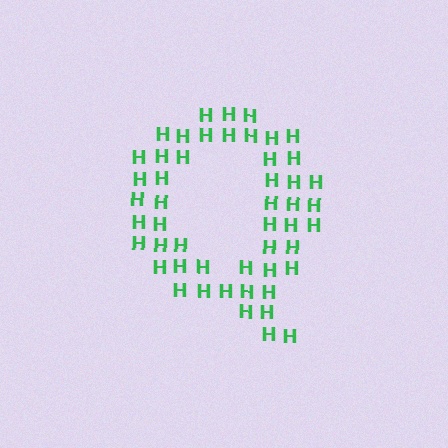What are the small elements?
The small elements are letter H's.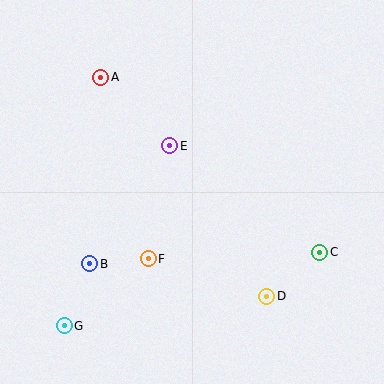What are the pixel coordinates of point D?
Point D is at (267, 296).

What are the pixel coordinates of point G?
Point G is at (64, 326).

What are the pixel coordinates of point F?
Point F is at (148, 259).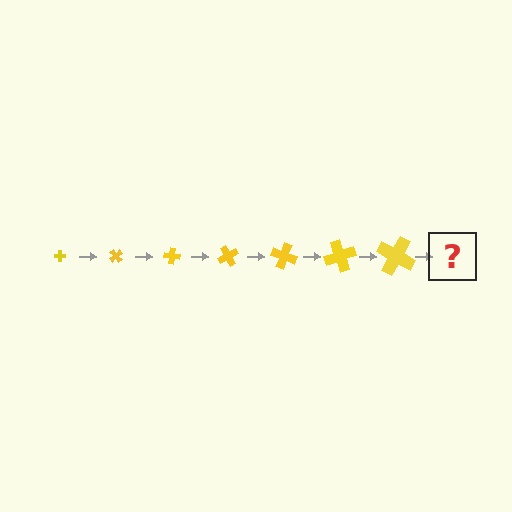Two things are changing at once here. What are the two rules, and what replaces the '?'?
The two rules are that the cross grows larger each step and it rotates 50 degrees each step. The '?' should be a cross, larger than the previous one and rotated 350 degrees from the start.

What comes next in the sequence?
The next element should be a cross, larger than the previous one and rotated 350 degrees from the start.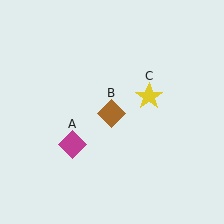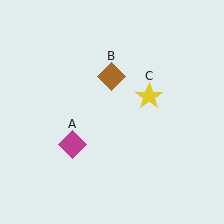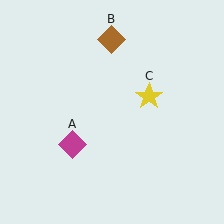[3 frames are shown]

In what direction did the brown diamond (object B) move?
The brown diamond (object B) moved up.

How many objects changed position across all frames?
1 object changed position: brown diamond (object B).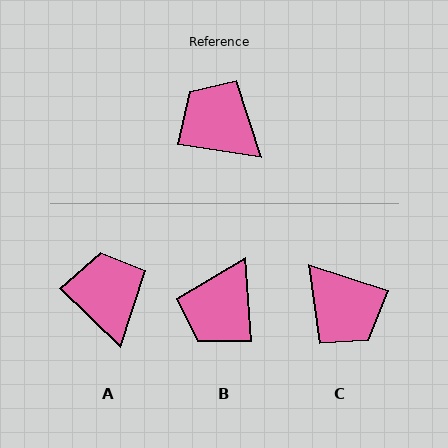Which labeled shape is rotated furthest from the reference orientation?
C, about 171 degrees away.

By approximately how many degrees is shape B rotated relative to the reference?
Approximately 103 degrees counter-clockwise.